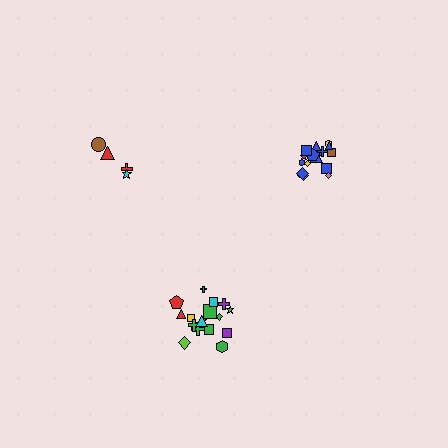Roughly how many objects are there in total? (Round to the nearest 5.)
Roughly 35 objects in total.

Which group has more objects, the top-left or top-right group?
The top-right group.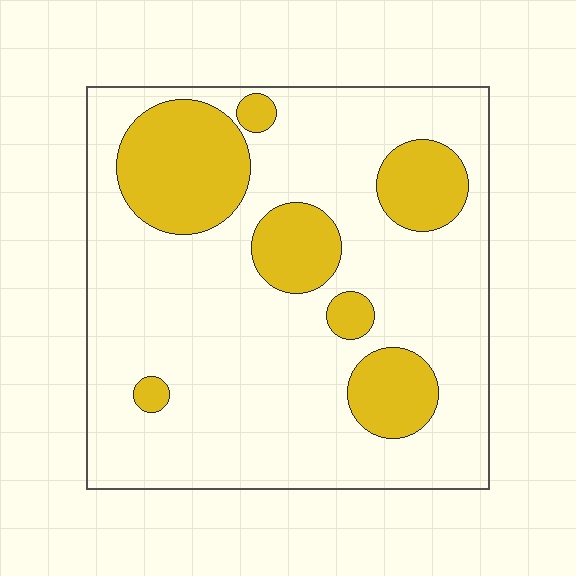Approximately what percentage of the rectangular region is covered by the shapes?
Approximately 25%.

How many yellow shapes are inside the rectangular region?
7.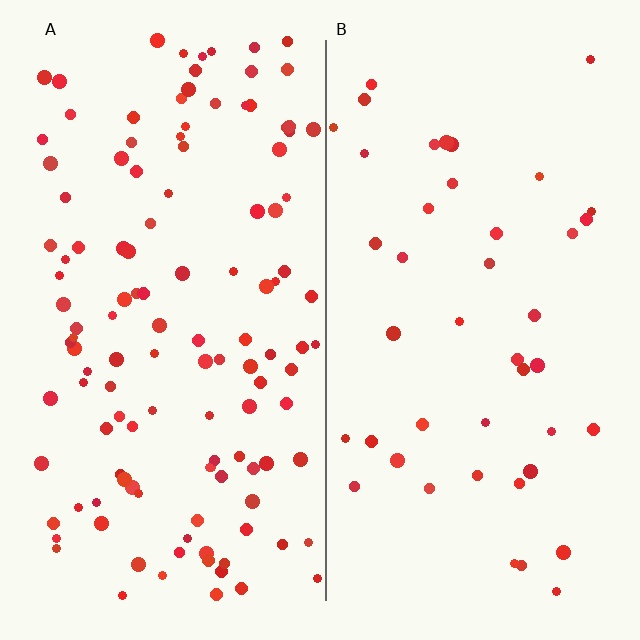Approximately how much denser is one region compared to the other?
Approximately 2.8× — region A over region B.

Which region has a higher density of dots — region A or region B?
A (the left).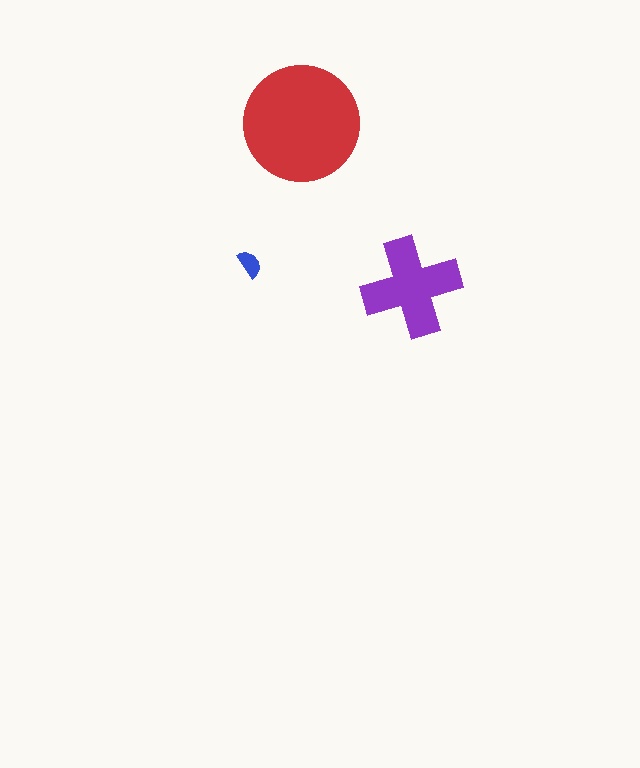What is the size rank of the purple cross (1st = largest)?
2nd.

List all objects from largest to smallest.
The red circle, the purple cross, the blue semicircle.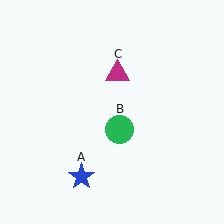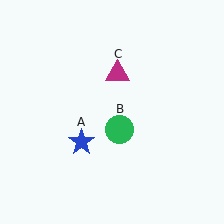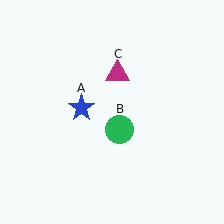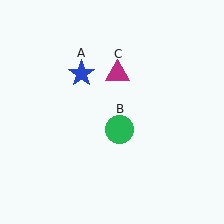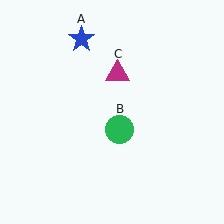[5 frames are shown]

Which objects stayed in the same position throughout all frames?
Green circle (object B) and magenta triangle (object C) remained stationary.